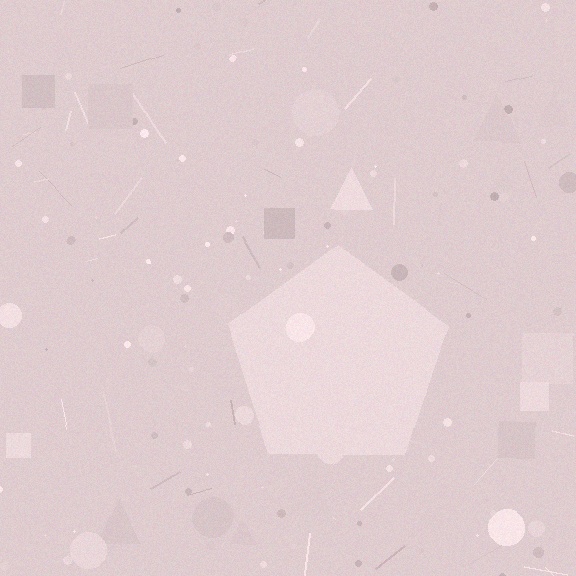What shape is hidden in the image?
A pentagon is hidden in the image.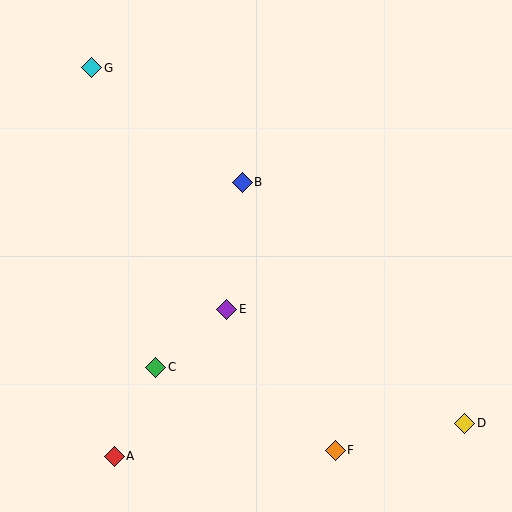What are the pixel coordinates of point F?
Point F is at (335, 450).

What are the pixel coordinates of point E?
Point E is at (227, 309).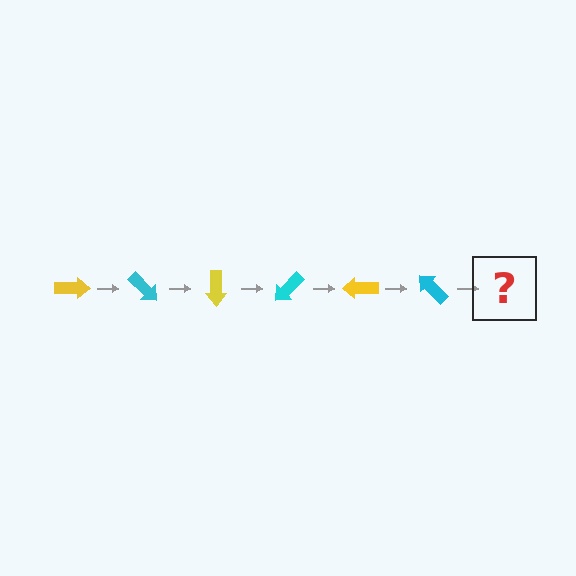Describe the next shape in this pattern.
It should be a yellow arrow, rotated 270 degrees from the start.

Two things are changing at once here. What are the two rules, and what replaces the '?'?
The two rules are that it rotates 45 degrees each step and the color cycles through yellow and cyan. The '?' should be a yellow arrow, rotated 270 degrees from the start.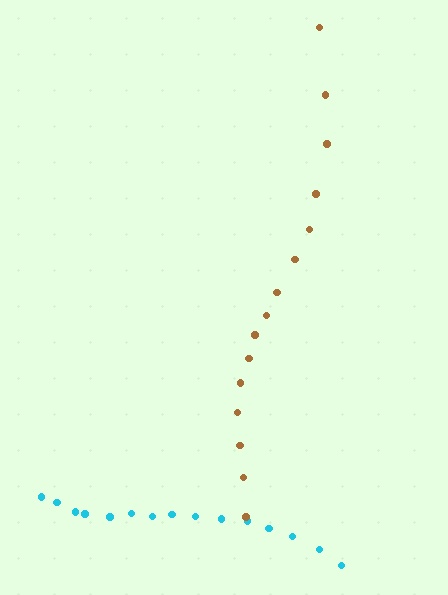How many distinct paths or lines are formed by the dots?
There are 2 distinct paths.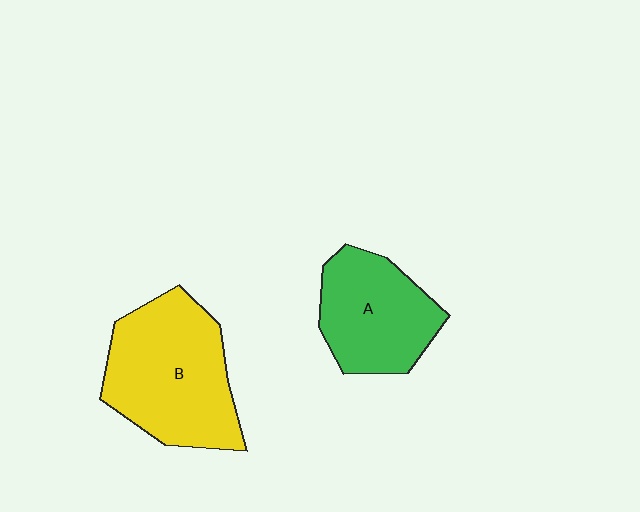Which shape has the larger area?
Shape B (yellow).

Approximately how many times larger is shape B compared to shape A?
Approximately 1.4 times.